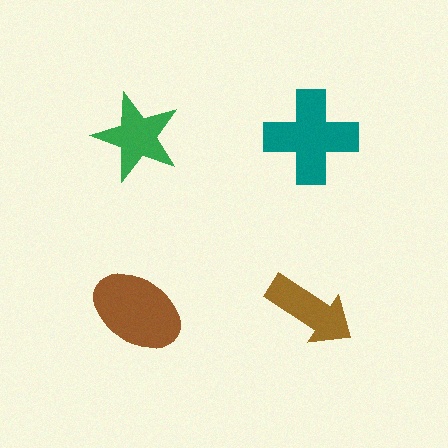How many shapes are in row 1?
2 shapes.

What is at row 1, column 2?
A teal cross.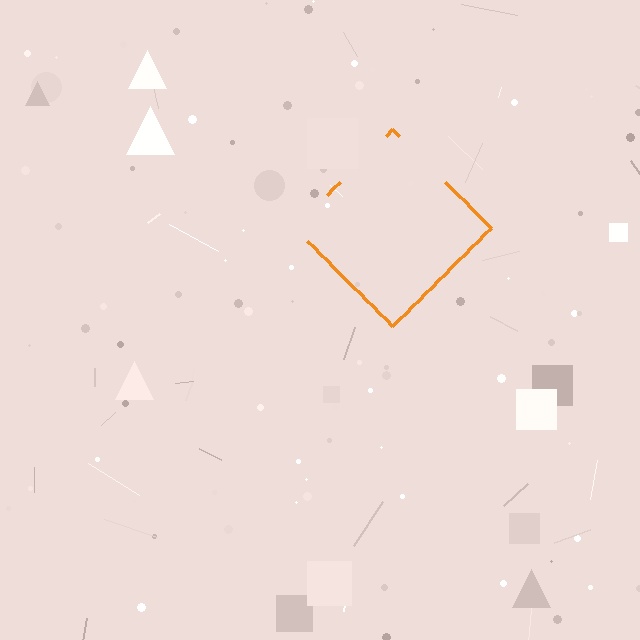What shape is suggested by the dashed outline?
The dashed outline suggests a diamond.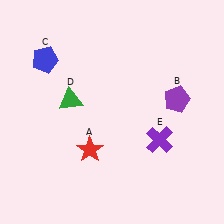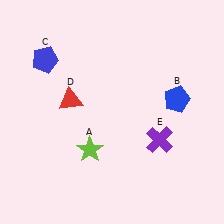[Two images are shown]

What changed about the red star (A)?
In Image 1, A is red. In Image 2, it changed to lime.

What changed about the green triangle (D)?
In Image 1, D is green. In Image 2, it changed to red.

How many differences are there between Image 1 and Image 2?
There are 3 differences between the two images.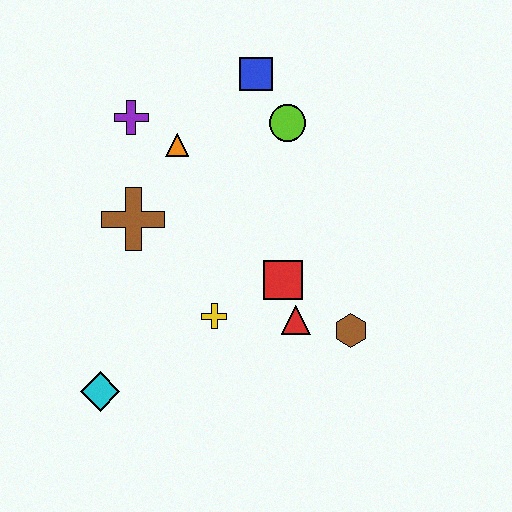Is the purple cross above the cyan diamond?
Yes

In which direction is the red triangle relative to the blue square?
The red triangle is below the blue square.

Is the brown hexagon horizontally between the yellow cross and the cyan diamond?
No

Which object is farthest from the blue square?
The cyan diamond is farthest from the blue square.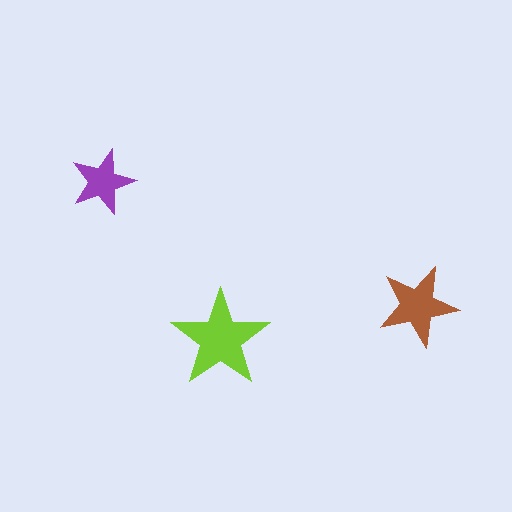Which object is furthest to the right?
The brown star is rightmost.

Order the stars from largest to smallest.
the lime one, the brown one, the purple one.